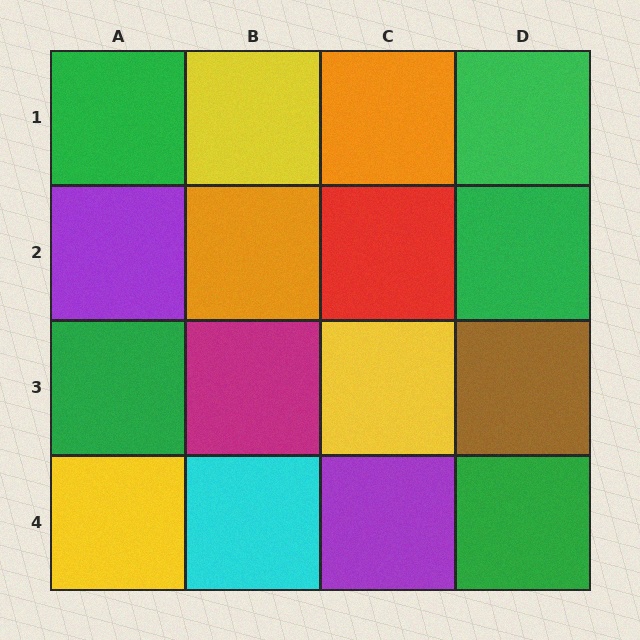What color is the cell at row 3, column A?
Green.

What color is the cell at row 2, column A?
Purple.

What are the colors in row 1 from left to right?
Green, yellow, orange, green.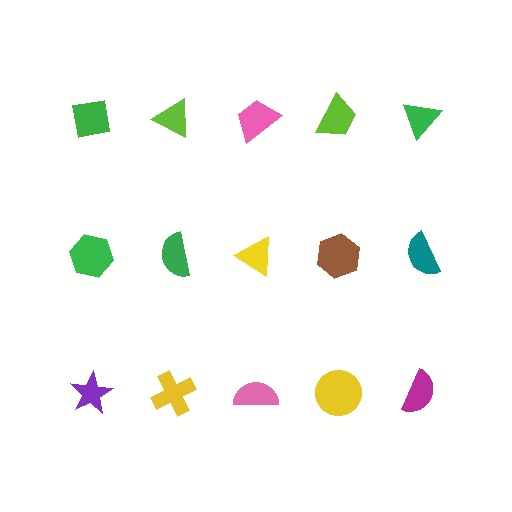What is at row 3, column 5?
A magenta semicircle.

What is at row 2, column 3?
A yellow triangle.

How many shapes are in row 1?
5 shapes.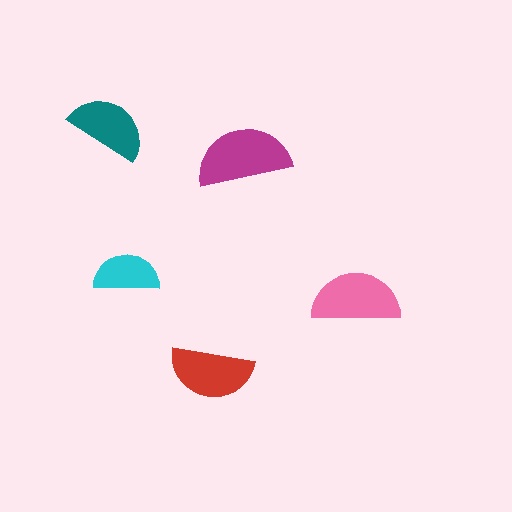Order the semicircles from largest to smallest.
the magenta one, the pink one, the red one, the teal one, the cyan one.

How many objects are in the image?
There are 5 objects in the image.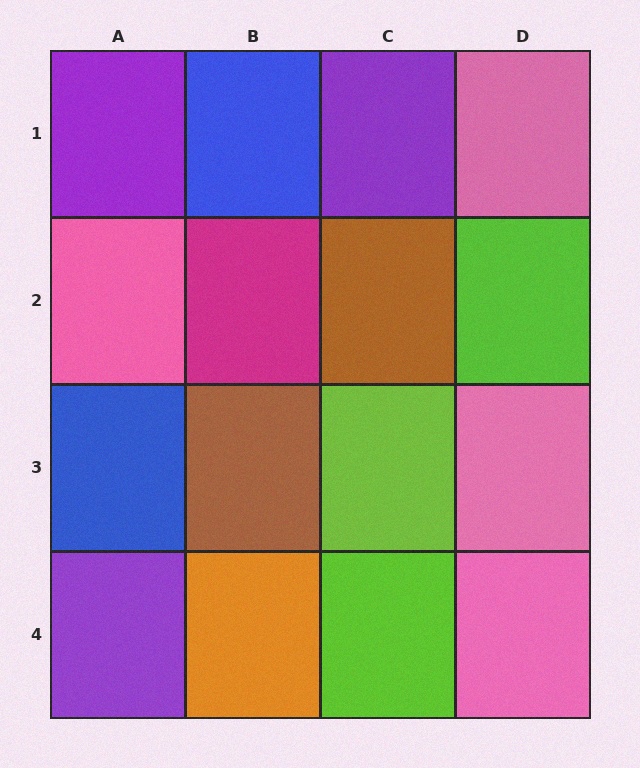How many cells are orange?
1 cell is orange.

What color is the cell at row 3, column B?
Brown.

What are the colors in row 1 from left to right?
Purple, blue, purple, pink.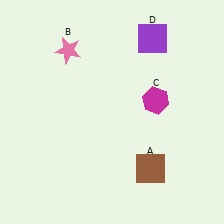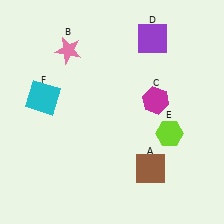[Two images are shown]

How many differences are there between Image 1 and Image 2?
There are 2 differences between the two images.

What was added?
A lime hexagon (E), a cyan square (F) were added in Image 2.